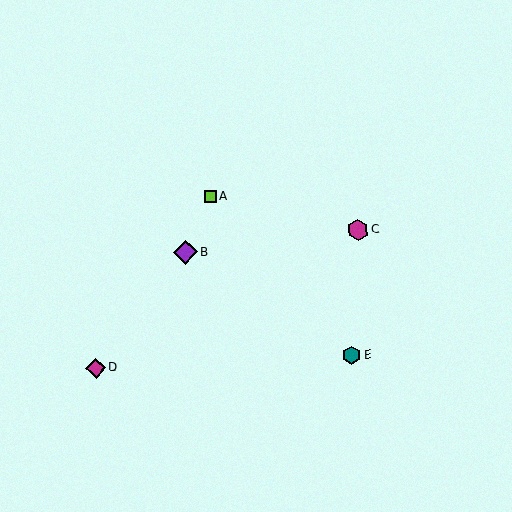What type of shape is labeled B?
Shape B is a purple diamond.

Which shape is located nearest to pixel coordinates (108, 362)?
The magenta diamond (labeled D) at (96, 368) is nearest to that location.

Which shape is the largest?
The purple diamond (labeled B) is the largest.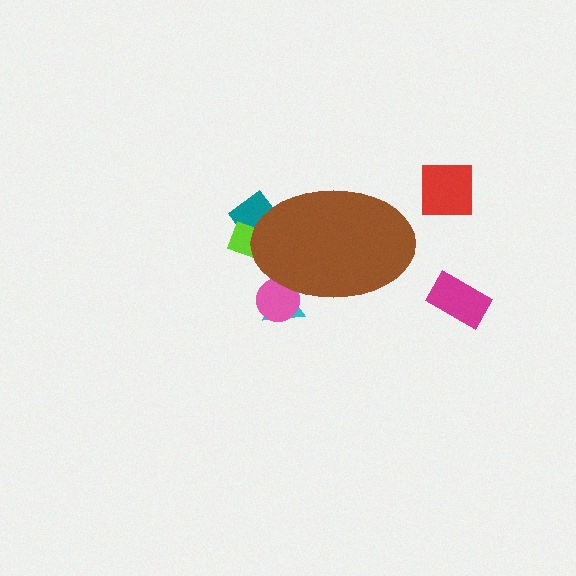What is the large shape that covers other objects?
A brown ellipse.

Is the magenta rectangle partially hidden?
No, the magenta rectangle is fully visible.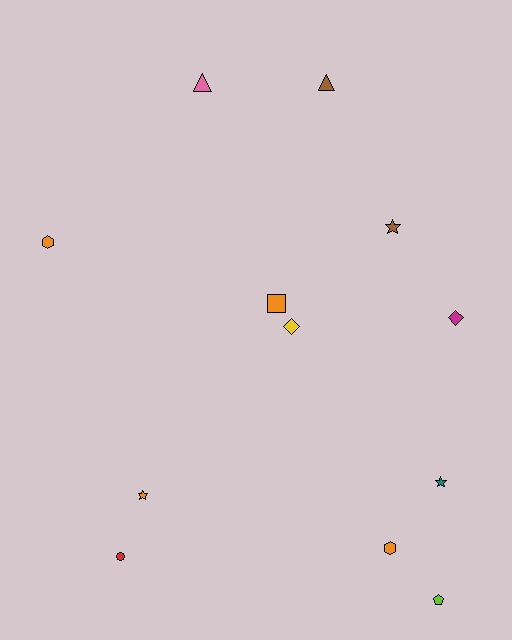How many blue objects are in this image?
There are no blue objects.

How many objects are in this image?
There are 12 objects.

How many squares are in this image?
There is 1 square.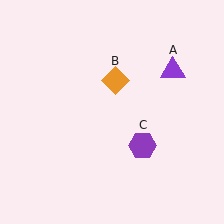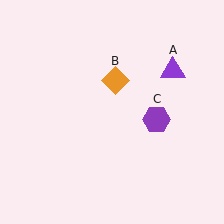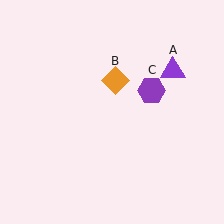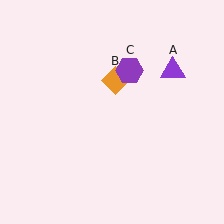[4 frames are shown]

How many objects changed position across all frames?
1 object changed position: purple hexagon (object C).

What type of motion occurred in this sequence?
The purple hexagon (object C) rotated counterclockwise around the center of the scene.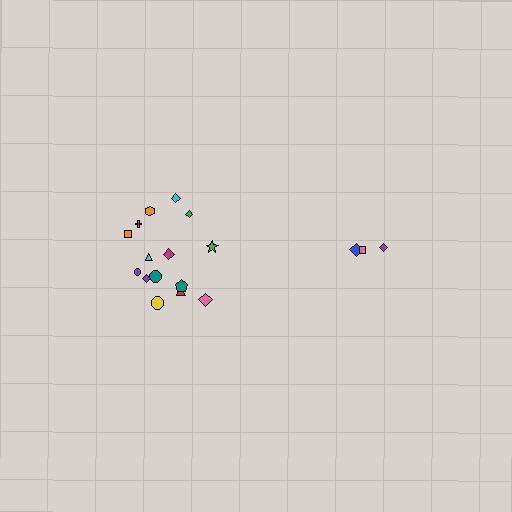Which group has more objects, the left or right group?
The left group.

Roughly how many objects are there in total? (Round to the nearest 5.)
Roughly 20 objects in total.